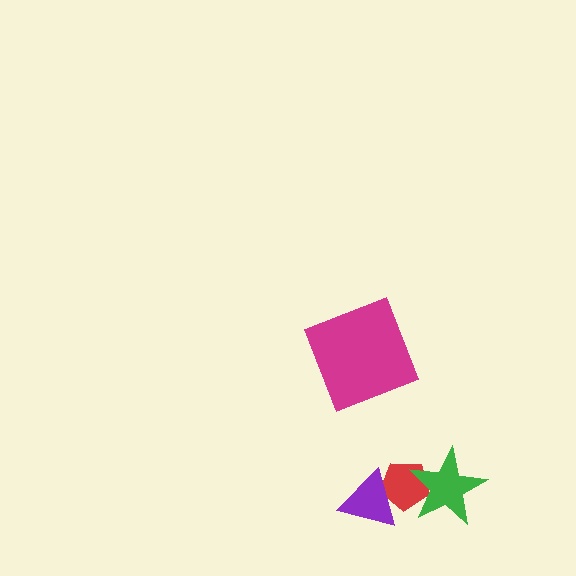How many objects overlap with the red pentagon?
2 objects overlap with the red pentagon.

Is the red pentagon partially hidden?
Yes, it is partially covered by another shape.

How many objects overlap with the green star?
1 object overlaps with the green star.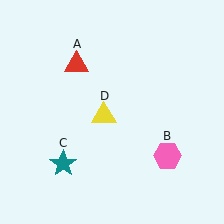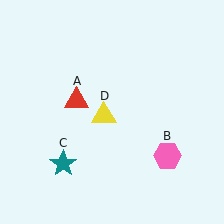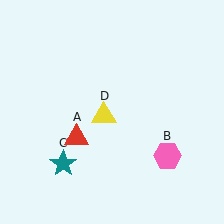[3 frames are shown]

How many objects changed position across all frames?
1 object changed position: red triangle (object A).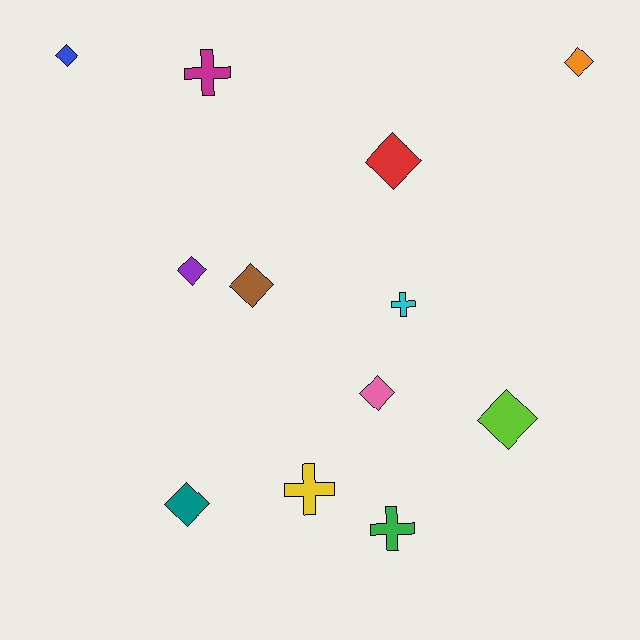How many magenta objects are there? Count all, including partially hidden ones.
There is 1 magenta object.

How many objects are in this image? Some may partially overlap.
There are 12 objects.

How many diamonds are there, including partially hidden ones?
There are 8 diamonds.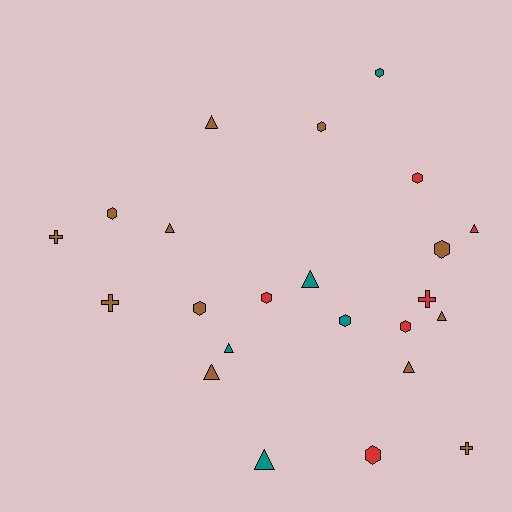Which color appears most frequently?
Brown, with 12 objects.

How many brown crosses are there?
There are 3 brown crosses.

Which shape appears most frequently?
Hexagon, with 10 objects.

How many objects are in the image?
There are 23 objects.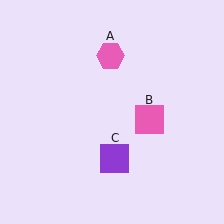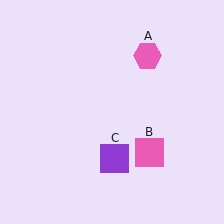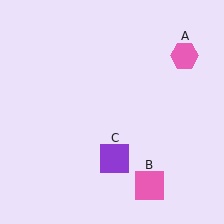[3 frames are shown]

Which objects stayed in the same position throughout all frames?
Purple square (object C) remained stationary.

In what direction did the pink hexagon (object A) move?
The pink hexagon (object A) moved right.